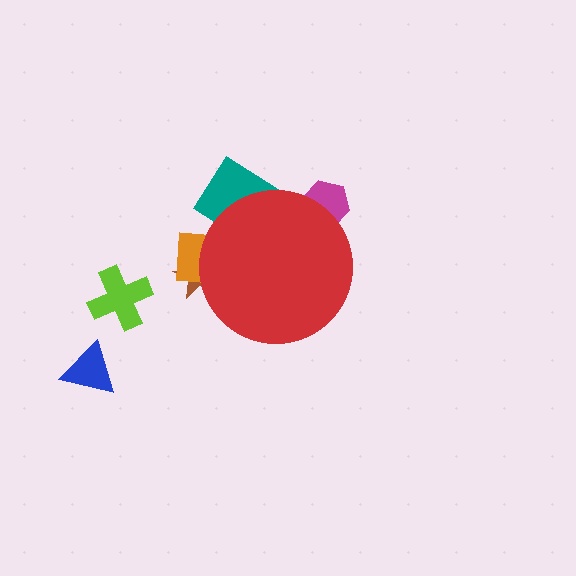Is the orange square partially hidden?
Yes, the orange square is partially hidden behind the red circle.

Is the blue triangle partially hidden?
No, the blue triangle is fully visible.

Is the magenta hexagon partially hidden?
Yes, the magenta hexagon is partially hidden behind the red circle.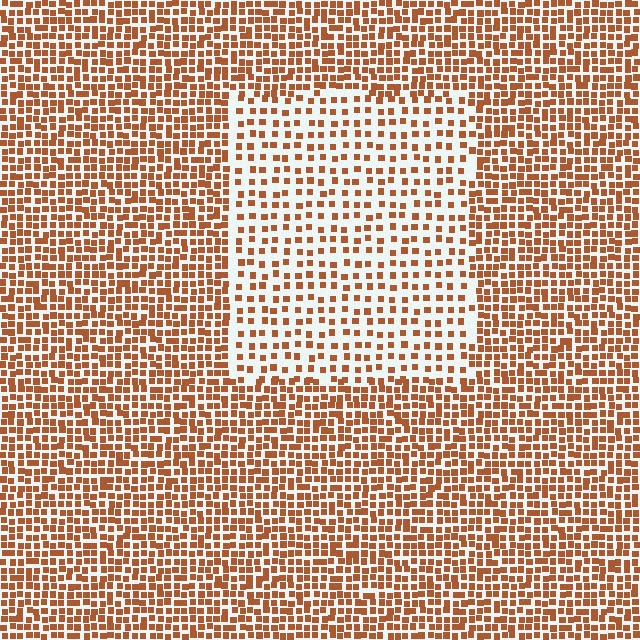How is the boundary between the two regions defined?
The boundary is defined by a change in element density (approximately 2.0x ratio). All elements are the same color, size, and shape.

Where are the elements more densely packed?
The elements are more densely packed outside the rectangle boundary.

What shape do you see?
I see a rectangle.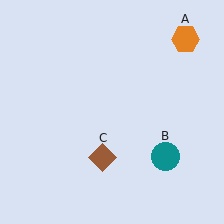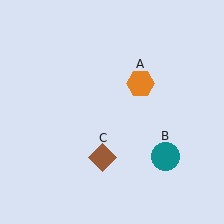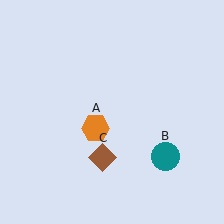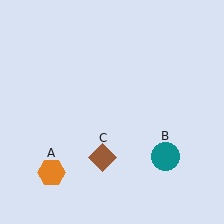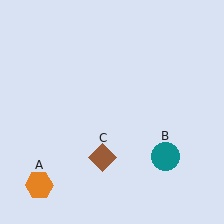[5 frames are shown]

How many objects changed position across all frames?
1 object changed position: orange hexagon (object A).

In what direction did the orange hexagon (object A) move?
The orange hexagon (object A) moved down and to the left.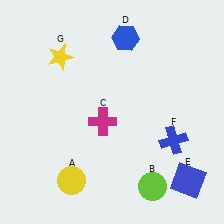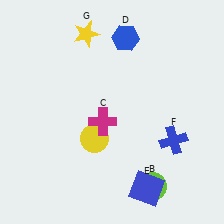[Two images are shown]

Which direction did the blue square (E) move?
The blue square (E) moved left.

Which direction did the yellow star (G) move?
The yellow star (G) moved right.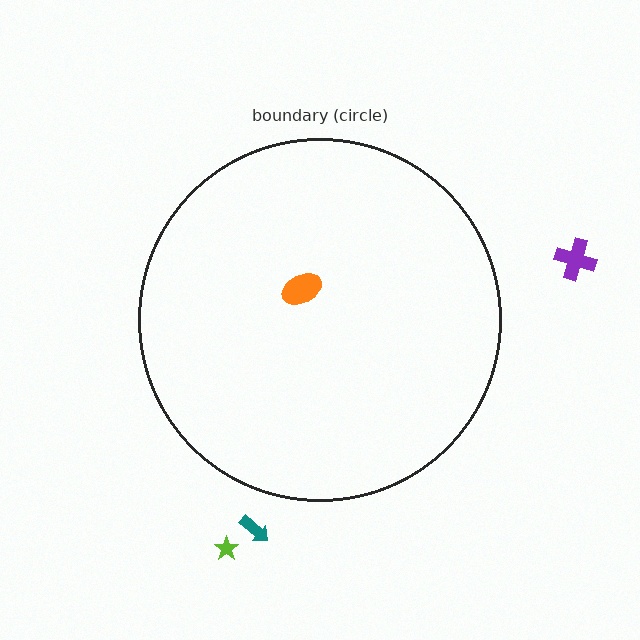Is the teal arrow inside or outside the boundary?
Outside.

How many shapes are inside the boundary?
1 inside, 3 outside.